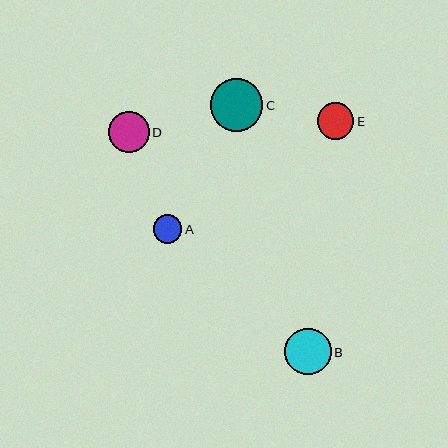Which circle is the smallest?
Circle A is the smallest with a size of approximately 29 pixels.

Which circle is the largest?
Circle C is the largest with a size of approximately 52 pixels.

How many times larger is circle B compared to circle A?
Circle B is approximately 1.6 times the size of circle A.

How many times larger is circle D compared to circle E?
Circle D is approximately 1.1 times the size of circle E.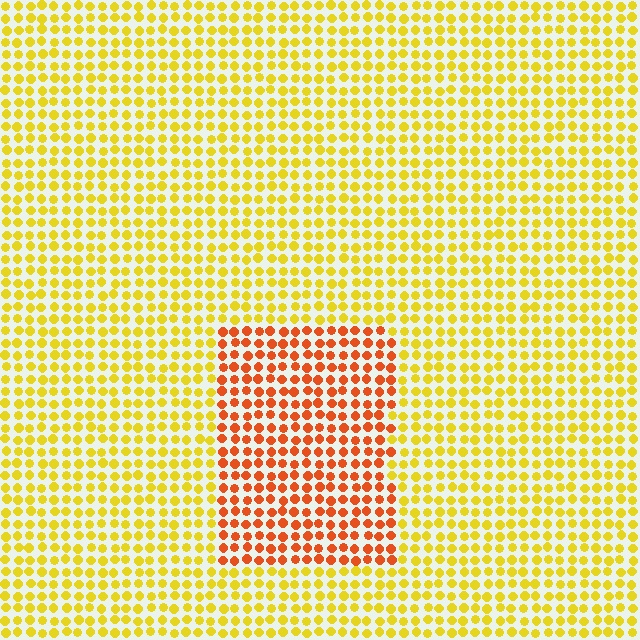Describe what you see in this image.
The image is filled with small yellow elements in a uniform arrangement. A rectangle-shaped region is visible where the elements are tinted to a slightly different hue, forming a subtle color boundary.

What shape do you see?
I see a rectangle.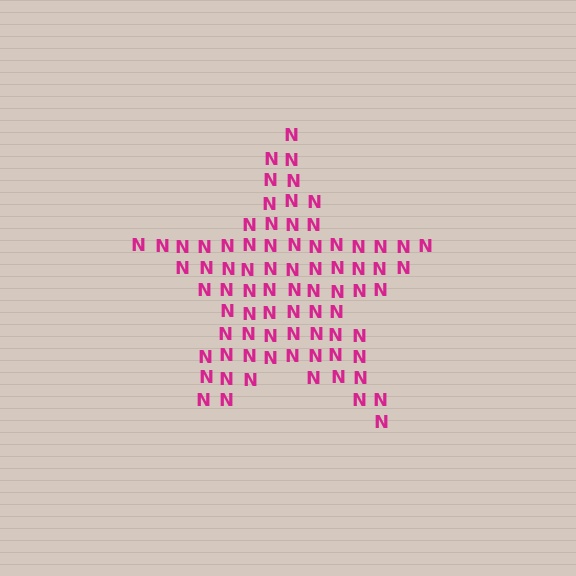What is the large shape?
The large shape is a star.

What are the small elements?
The small elements are letter N's.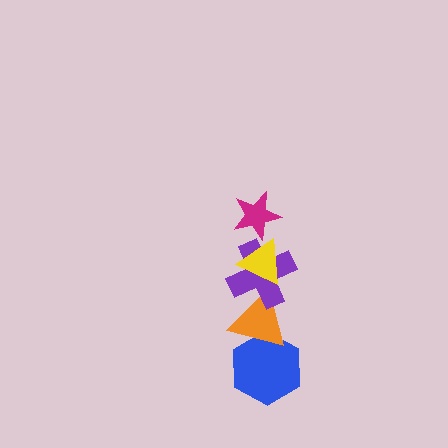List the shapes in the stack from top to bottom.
From top to bottom: the magenta star, the yellow triangle, the purple cross, the orange triangle, the blue hexagon.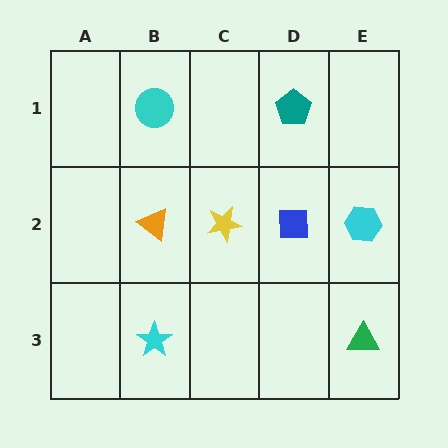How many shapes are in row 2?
4 shapes.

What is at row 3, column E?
A green triangle.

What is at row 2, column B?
An orange triangle.